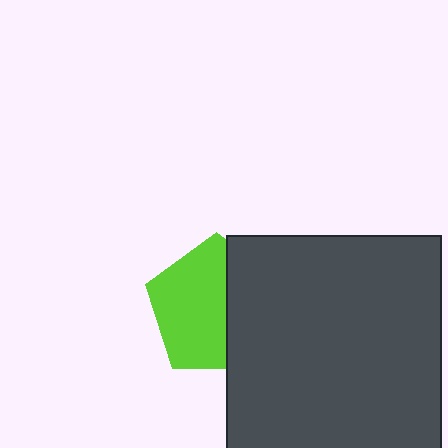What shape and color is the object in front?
The object in front is a dark gray square.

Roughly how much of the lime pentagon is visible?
About half of it is visible (roughly 59%).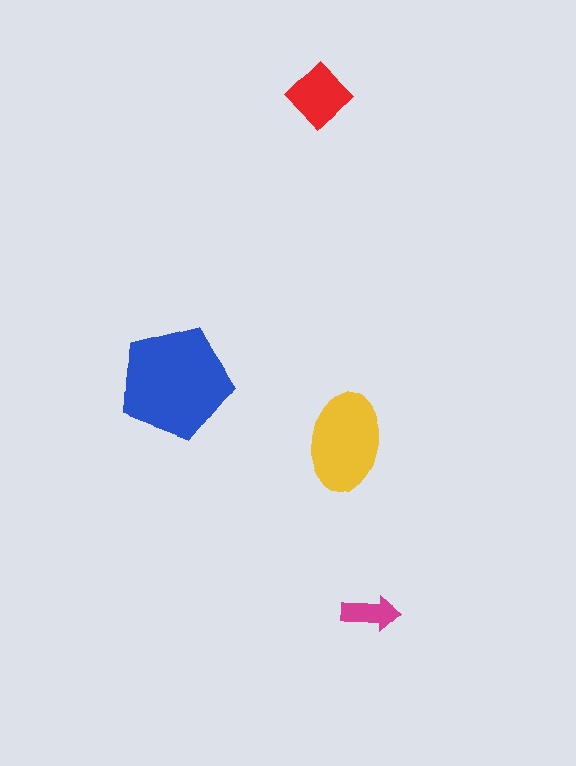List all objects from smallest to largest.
The magenta arrow, the red diamond, the yellow ellipse, the blue pentagon.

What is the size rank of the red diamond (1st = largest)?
3rd.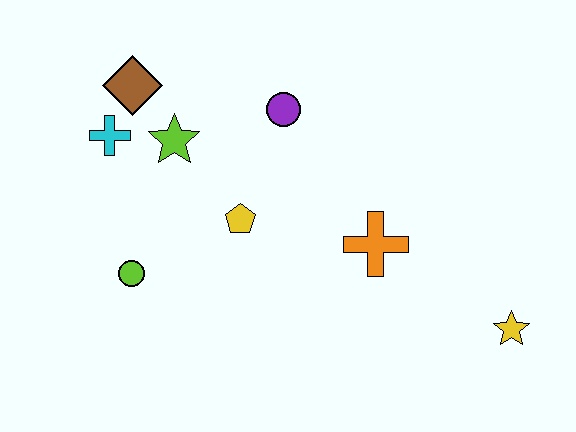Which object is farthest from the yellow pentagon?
The yellow star is farthest from the yellow pentagon.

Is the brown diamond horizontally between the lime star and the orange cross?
No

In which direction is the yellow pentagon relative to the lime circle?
The yellow pentagon is to the right of the lime circle.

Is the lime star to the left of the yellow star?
Yes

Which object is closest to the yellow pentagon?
The lime star is closest to the yellow pentagon.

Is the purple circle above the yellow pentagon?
Yes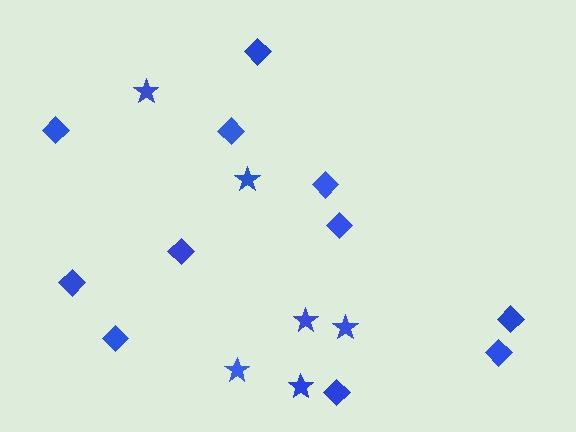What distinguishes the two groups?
There are 2 groups: one group of diamonds (11) and one group of stars (6).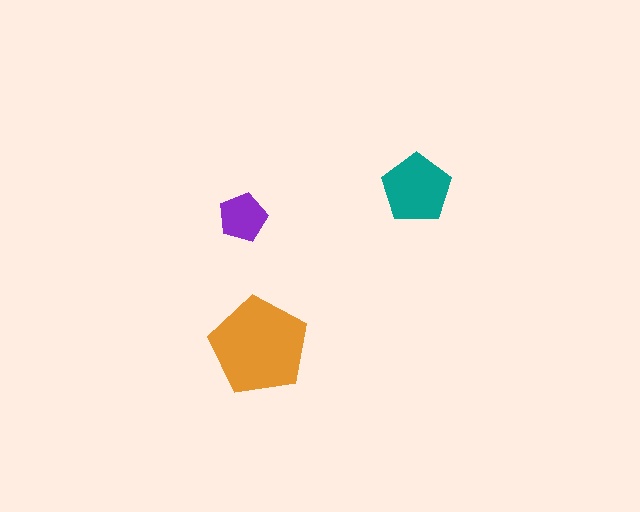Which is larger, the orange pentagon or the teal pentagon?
The orange one.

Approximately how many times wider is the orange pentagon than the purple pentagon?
About 2 times wider.